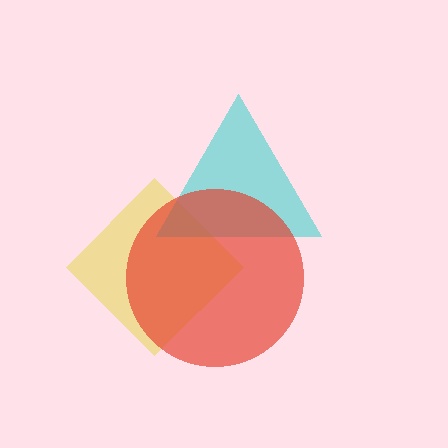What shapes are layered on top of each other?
The layered shapes are: a yellow diamond, a cyan triangle, a red circle.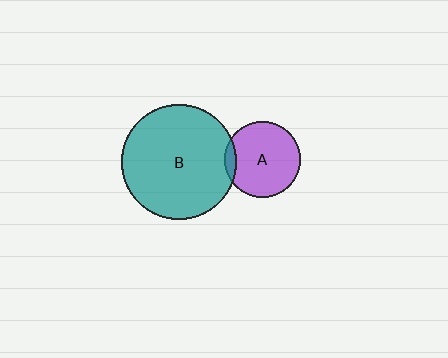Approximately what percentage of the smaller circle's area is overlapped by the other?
Approximately 10%.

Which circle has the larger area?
Circle B (teal).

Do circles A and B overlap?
Yes.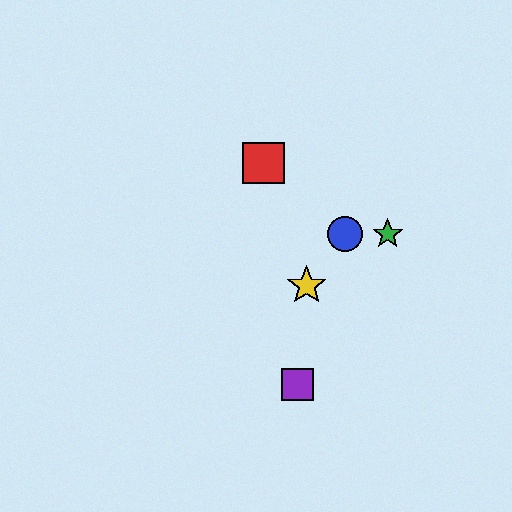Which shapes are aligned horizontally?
The blue circle, the green star are aligned horizontally.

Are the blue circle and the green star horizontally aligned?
Yes, both are at y≈234.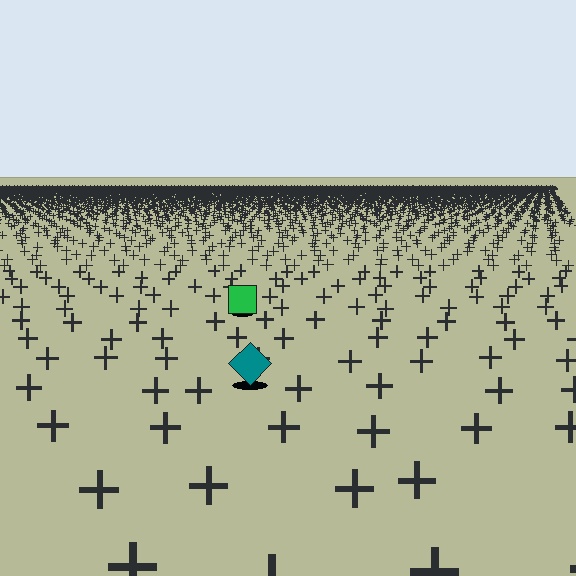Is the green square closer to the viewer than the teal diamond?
No. The teal diamond is closer — you can tell from the texture gradient: the ground texture is coarser near it.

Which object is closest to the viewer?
The teal diamond is closest. The texture marks near it are larger and more spread out.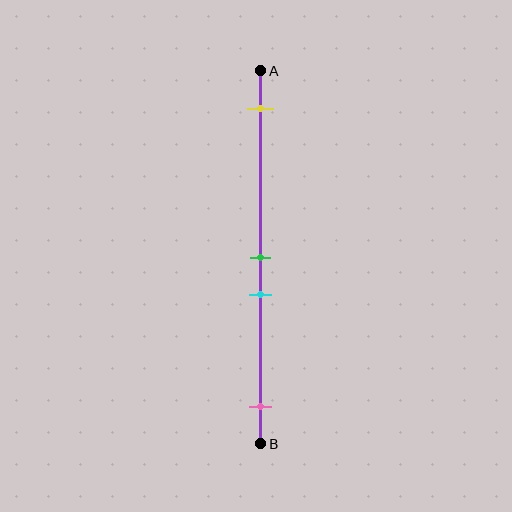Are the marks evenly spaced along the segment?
No, the marks are not evenly spaced.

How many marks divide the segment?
There are 4 marks dividing the segment.